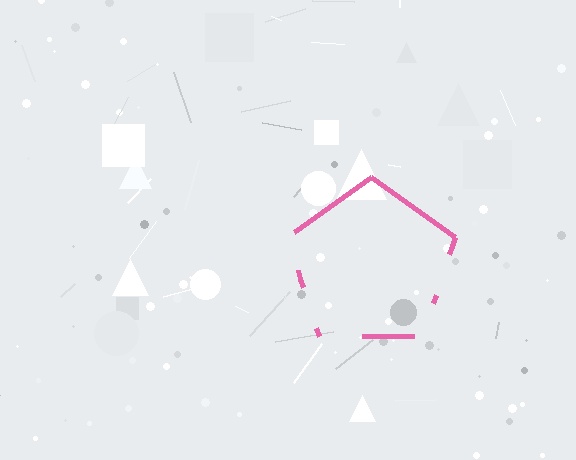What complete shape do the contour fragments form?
The contour fragments form a pentagon.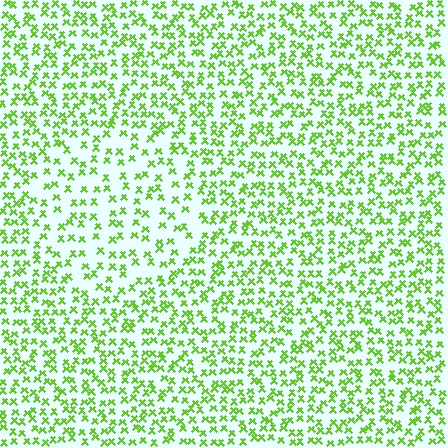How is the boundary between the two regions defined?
The boundary is defined by a change in element density (approximately 1.7x ratio). All elements are the same color, size, and shape.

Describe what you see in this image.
The image contains small lime elements arranged at two different densities. A circle-shaped region is visible where the elements are less densely packed than the surrounding area.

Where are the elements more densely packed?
The elements are more densely packed outside the circle boundary.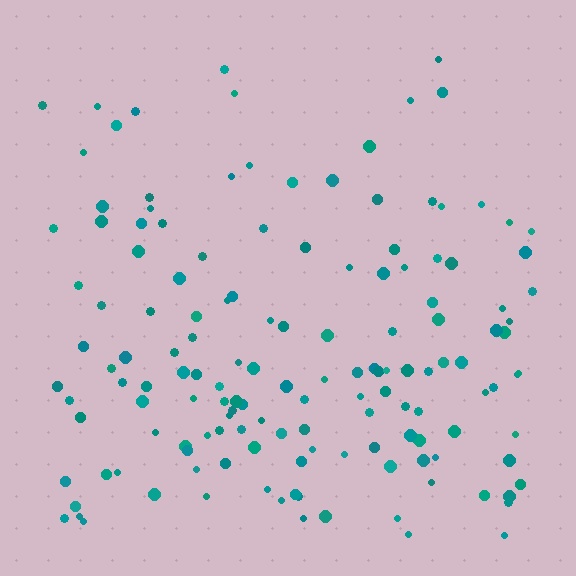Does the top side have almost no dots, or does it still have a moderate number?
Still a moderate number, just noticeably fewer than the bottom.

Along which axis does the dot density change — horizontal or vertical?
Vertical.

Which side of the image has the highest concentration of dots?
The bottom.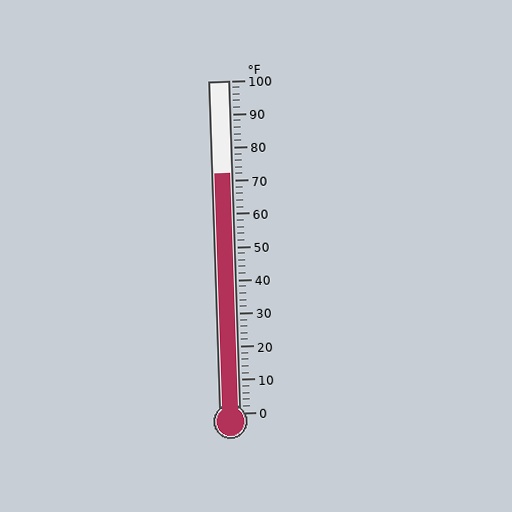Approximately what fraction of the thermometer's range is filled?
The thermometer is filled to approximately 70% of its range.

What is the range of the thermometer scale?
The thermometer scale ranges from 0°F to 100°F.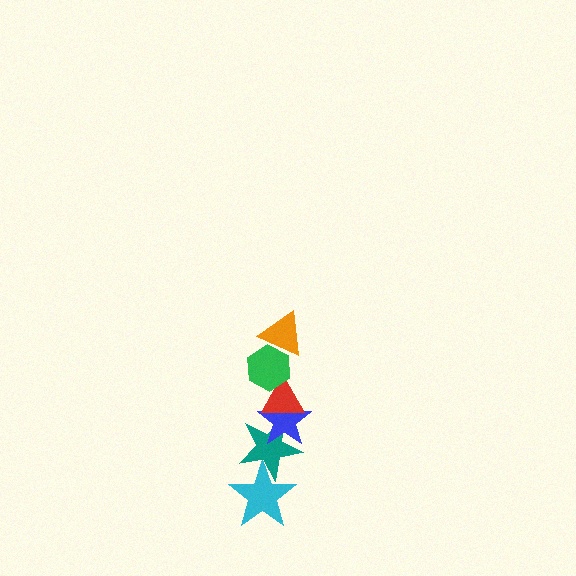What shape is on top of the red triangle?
The green hexagon is on top of the red triangle.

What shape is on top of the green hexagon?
The orange triangle is on top of the green hexagon.